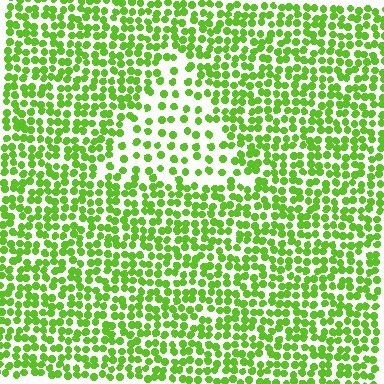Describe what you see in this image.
The image contains small lime elements arranged at two different densities. A triangle-shaped region is visible where the elements are less densely packed than the surrounding area.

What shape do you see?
I see a triangle.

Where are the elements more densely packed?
The elements are more densely packed outside the triangle boundary.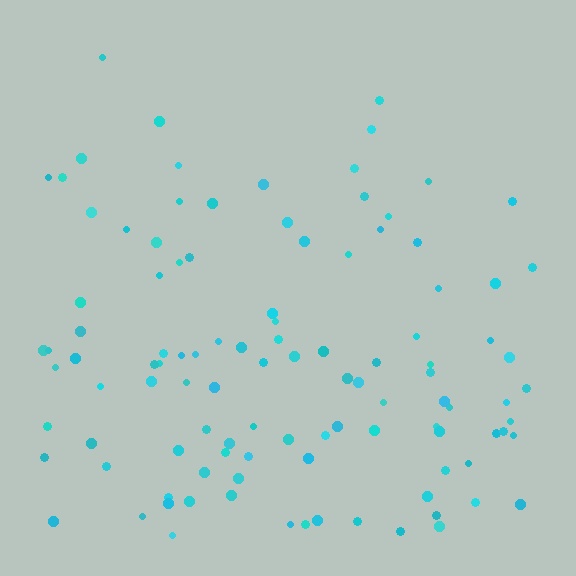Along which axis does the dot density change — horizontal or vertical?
Vertical.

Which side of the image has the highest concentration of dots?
The bottom.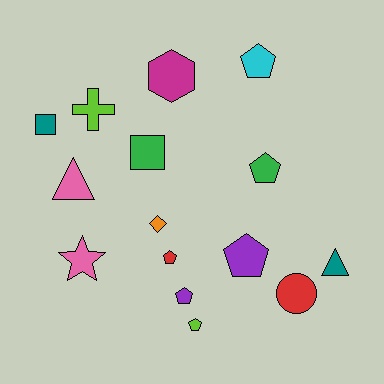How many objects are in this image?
There are 15 objects.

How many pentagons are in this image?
There are 6 pentagons.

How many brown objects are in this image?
There are no brown objects.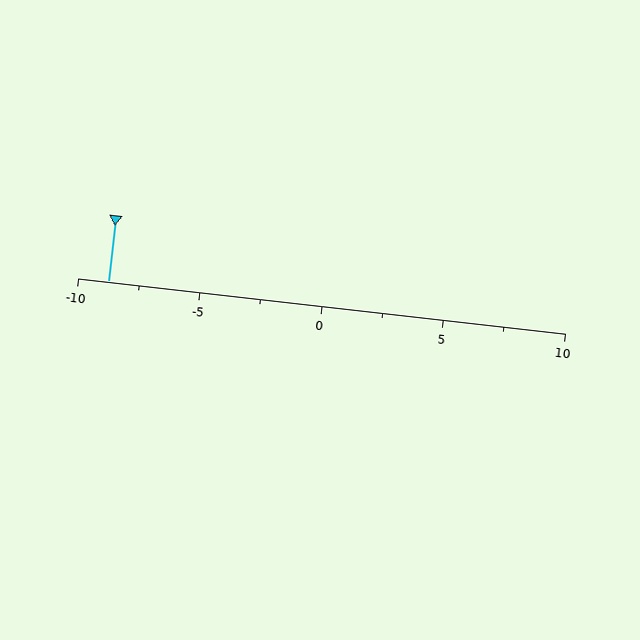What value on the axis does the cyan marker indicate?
The marker indicates approximately -8.8.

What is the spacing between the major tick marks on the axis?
The major ticks are spaced 5 apart.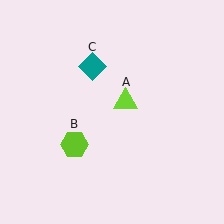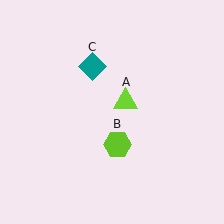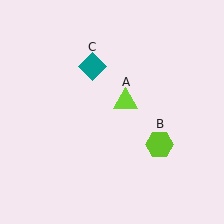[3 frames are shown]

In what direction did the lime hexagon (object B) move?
The lime hexagon (object B) moved right.